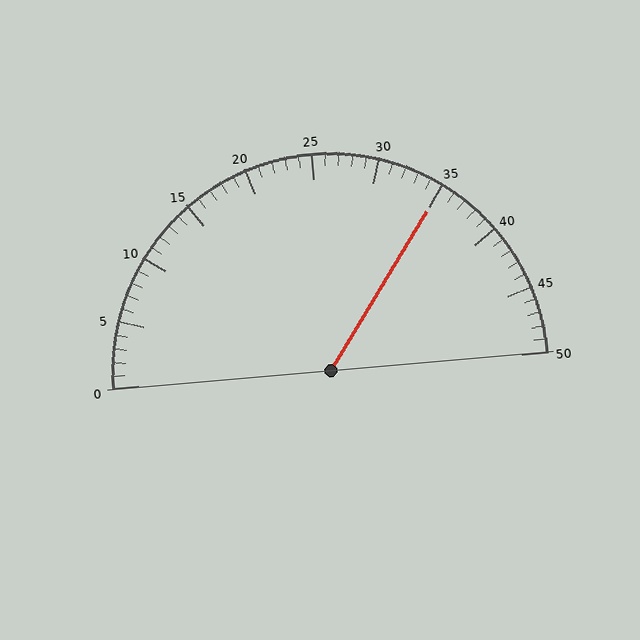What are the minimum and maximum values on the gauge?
The gauge ranges from 0 to 50.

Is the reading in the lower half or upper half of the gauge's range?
The reading is in the upper half of the range (0 to 50).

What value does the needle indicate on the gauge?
The needle indicates approximately 35.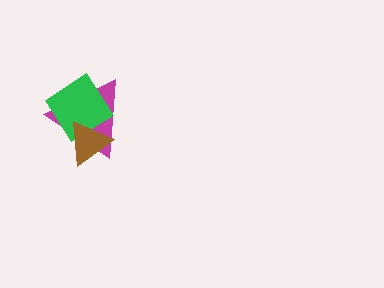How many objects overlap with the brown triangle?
2 objects overlap with the brown triangle.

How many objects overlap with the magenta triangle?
2 objects overlap with the magenta triangle.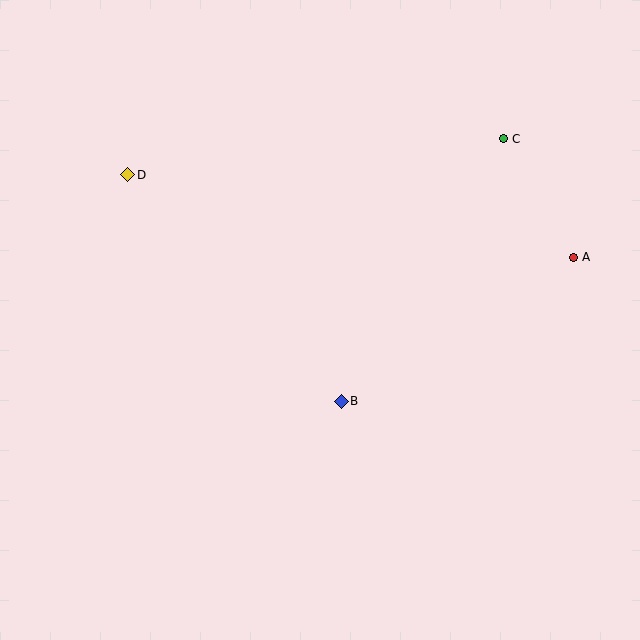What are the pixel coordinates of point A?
Point A is at (573, 257).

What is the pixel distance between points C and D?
The distance between C and D is 377 pixels.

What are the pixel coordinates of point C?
Point C is at (503, 139).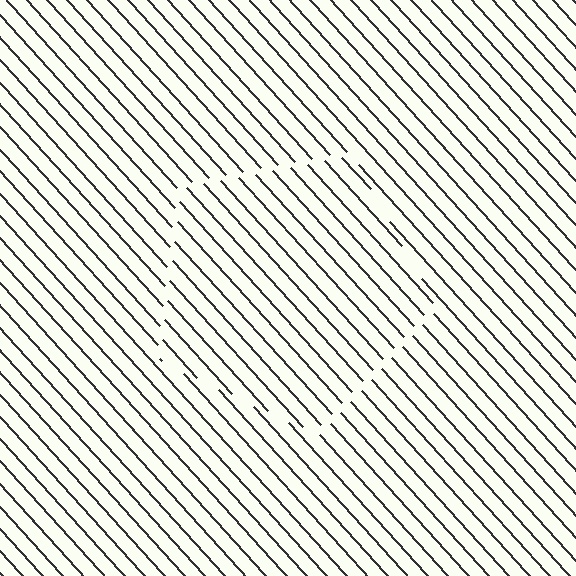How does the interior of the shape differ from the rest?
The interior of the shape contains the same grating, shifted by half a period — the contour is defined by the phase discontinuity where line-ends from the inner and outer gratings abut.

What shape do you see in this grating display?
An illusory pentagon. The interior of the shape contains the same grating, shifted by half a period — the contour is defined by the phase discontinuity where line-ends from the inner and outer gratings abut.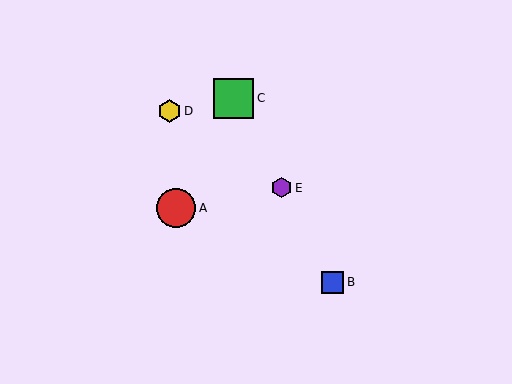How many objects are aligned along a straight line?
3 objects (B, C, E) are aligned along a straight line.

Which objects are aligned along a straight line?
Objects B, C, E are aligned along a straight line.